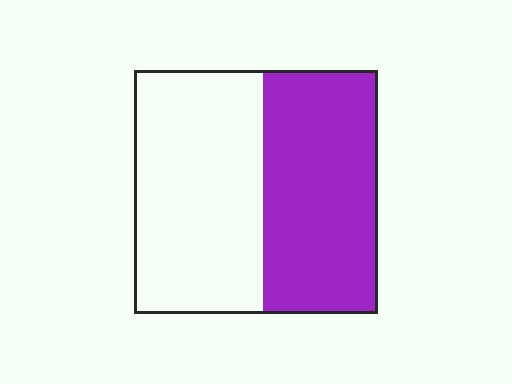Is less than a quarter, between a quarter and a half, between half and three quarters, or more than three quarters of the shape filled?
Between a quarter and a half.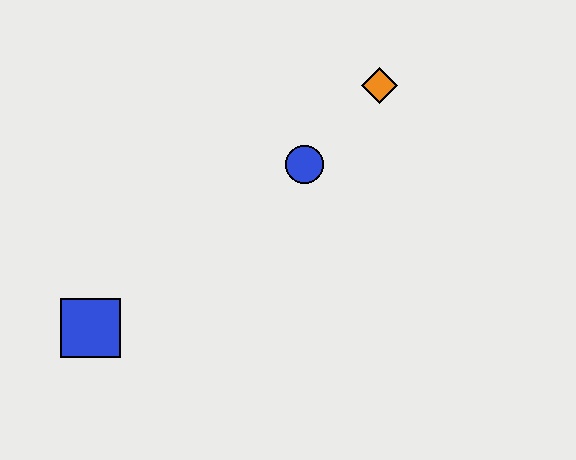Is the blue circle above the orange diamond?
No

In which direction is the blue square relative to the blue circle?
The blue square is to the left of the blue circle.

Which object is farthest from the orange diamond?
The blue square is farthest from the orange diamond.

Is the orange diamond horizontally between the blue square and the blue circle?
No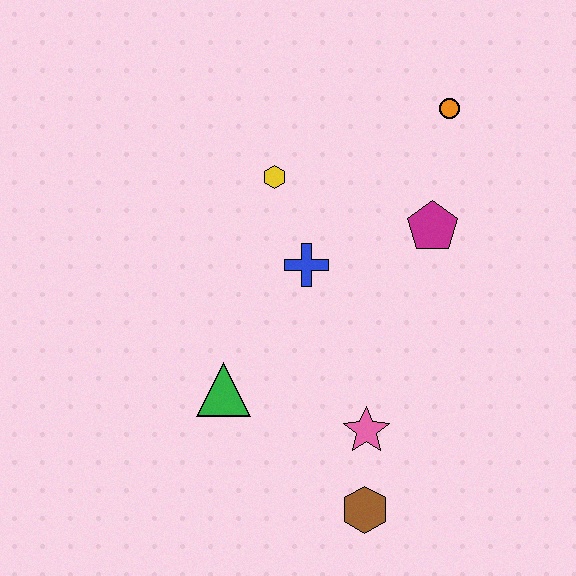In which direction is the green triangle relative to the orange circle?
The green triangle is below the orange circle.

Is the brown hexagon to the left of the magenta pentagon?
Yes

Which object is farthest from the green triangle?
The orange circle is farthest from the green triangle.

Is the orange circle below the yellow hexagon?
No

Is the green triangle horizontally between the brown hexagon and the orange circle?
No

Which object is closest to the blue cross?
The yellow hexagon is closest to the blue cross.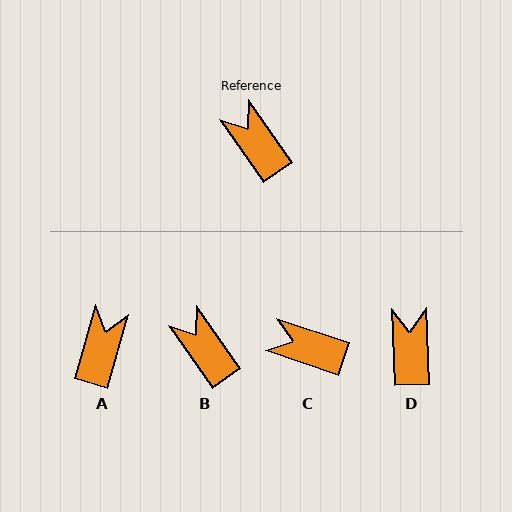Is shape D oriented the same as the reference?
No, it is off by about 33 degrees.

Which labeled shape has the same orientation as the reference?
B.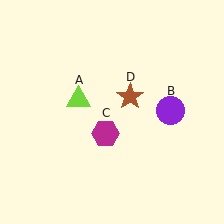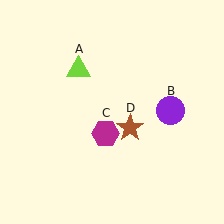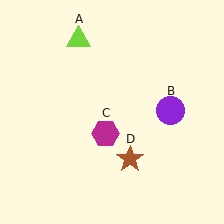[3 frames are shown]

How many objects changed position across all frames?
2 objects changed position: lime triangle (object A), brown star (object D).